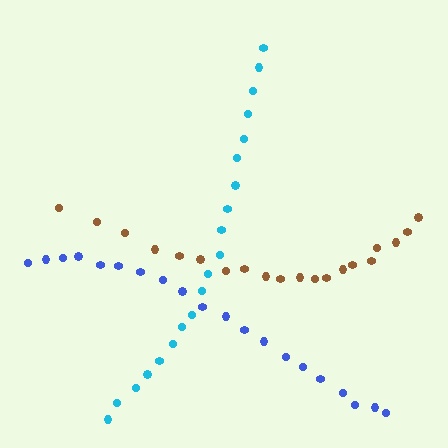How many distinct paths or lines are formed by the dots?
There are 3 distinct paths.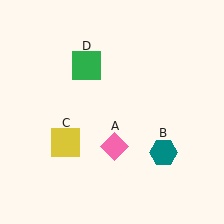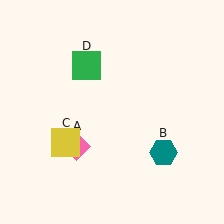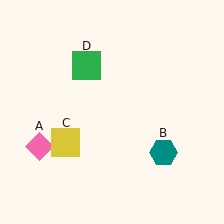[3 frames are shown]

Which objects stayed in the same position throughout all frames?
Teal hexagon (object B) and yellow square (object C) and green square (object D) remained stationary.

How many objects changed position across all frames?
1 object changed position: pink diamond (object A).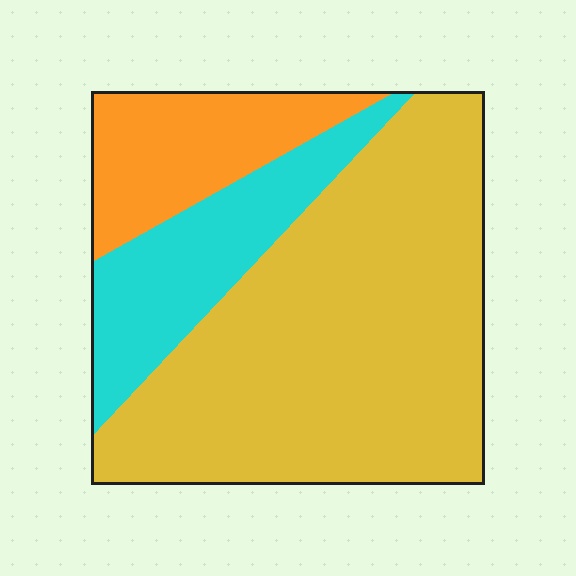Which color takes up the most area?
Yellow, at roughly 65%.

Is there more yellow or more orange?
Yellow.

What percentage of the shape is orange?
Orange takes up between a sixth and a third of the shape.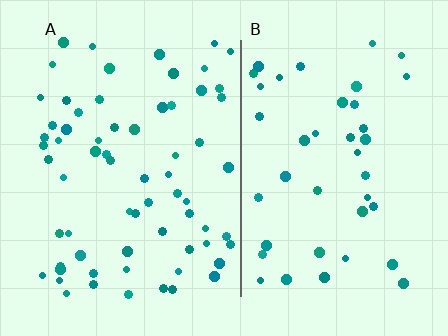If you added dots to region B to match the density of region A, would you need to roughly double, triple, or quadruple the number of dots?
Approximately double.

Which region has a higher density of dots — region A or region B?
A (the left).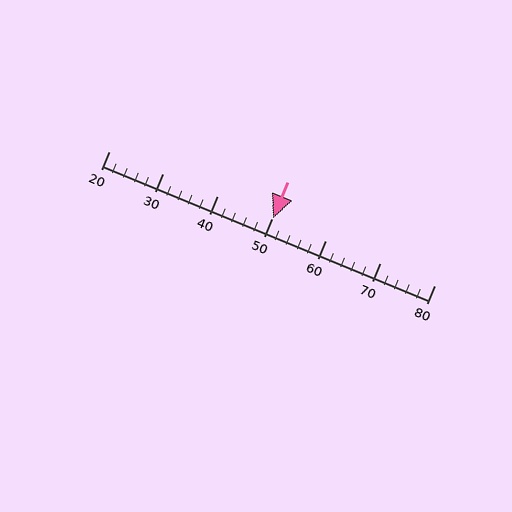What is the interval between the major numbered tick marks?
The major tick marks are spaced 10 units apart.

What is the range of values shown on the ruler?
The ruler shows values from 20 to 80.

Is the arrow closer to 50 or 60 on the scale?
The arrow is closer to 50.